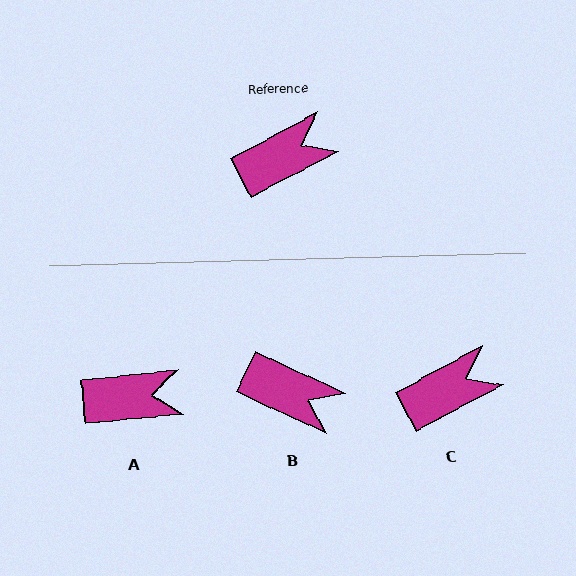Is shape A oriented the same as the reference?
No, it is off by about 22 degrees.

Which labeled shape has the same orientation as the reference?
C.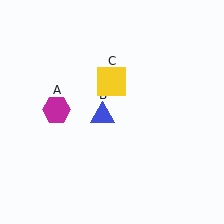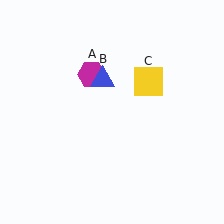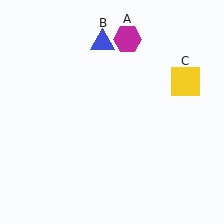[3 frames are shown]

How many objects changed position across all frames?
3 objects changed position: magenta hexagon (object A), blue triangle (object B), yellow square (object C).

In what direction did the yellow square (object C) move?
The yellow square (object C) moved right.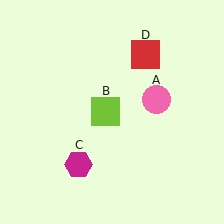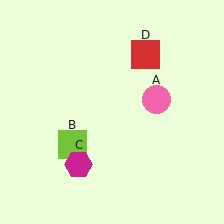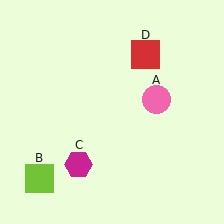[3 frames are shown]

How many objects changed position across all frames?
1 object changed position: lime square (object B).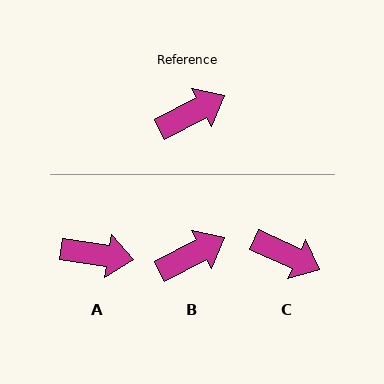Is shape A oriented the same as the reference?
No, it is off by about 36 degrees.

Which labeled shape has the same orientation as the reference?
B.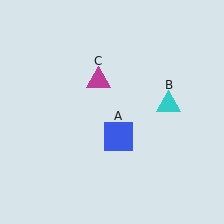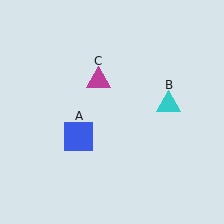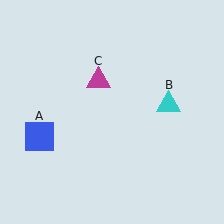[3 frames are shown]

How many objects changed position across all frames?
1 object changed position: blue square (object A).